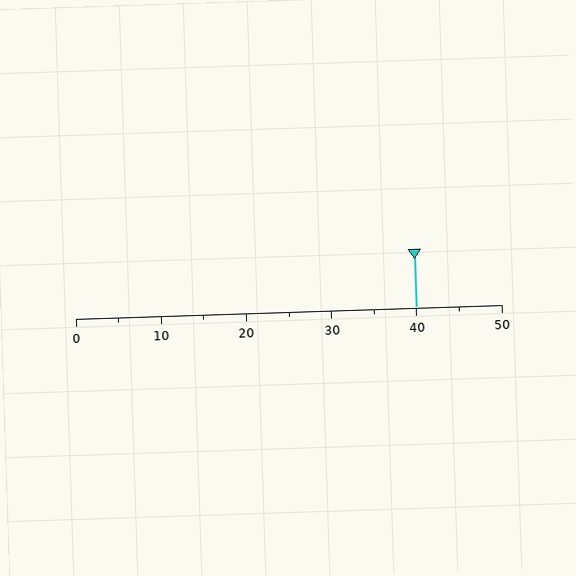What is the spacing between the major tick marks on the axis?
The major ticks are spaced 10 apart.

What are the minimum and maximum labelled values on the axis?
The axis runs from 0 to 50.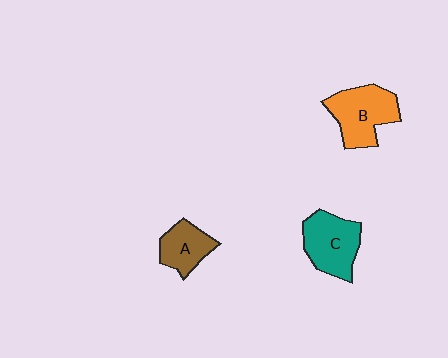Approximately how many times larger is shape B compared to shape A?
Approximately 1.5 times.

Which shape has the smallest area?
Shape A (brown).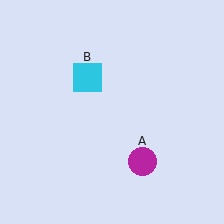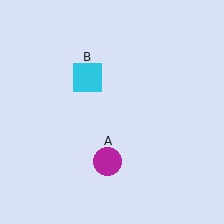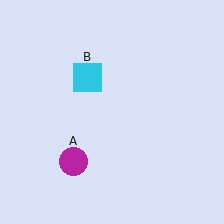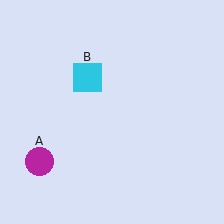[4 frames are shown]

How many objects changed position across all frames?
1 object changed position: magenta circle (object A).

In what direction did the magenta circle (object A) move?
The magenta circle (object A) moved left.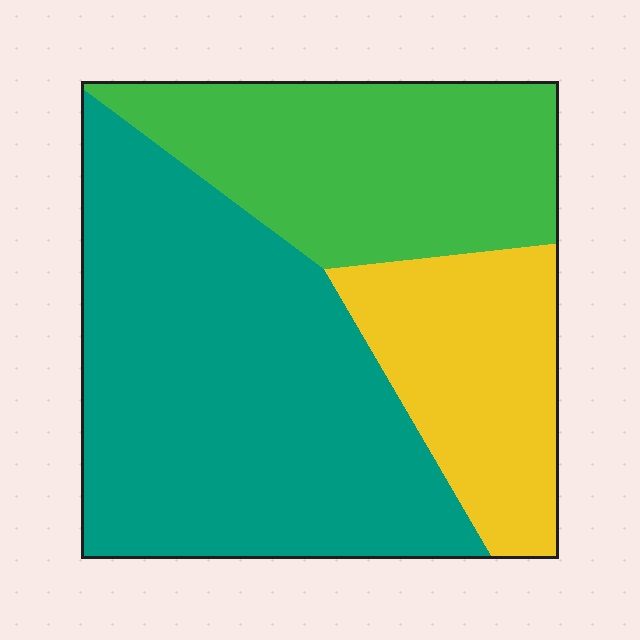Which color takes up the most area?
Teal, at roughly 50%.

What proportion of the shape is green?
Green covers around 30% of the shape.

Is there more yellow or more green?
Green.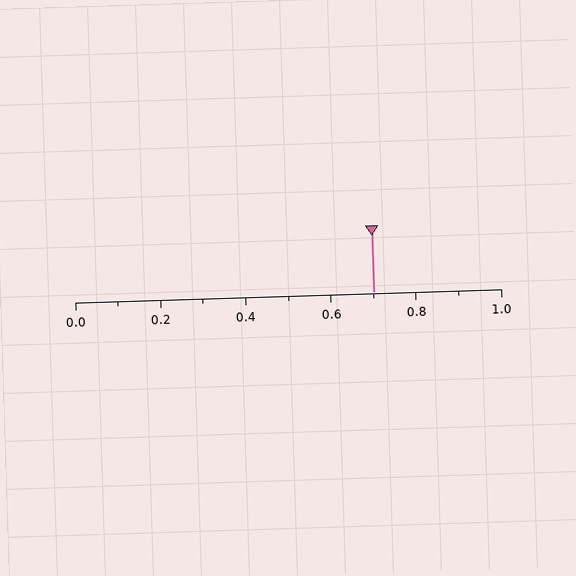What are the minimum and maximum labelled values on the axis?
The axis runs from 0.0 to 1.0.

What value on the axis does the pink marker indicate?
The marker indicates approximately 0.7.